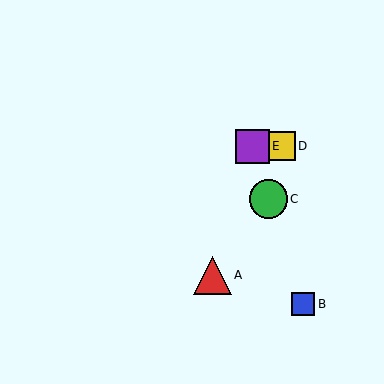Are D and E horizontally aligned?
Yes, both are at y≈146.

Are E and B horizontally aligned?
No, E is at y≈146 and B is at y≈304.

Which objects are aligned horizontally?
Objects D, E are aligned horizontally.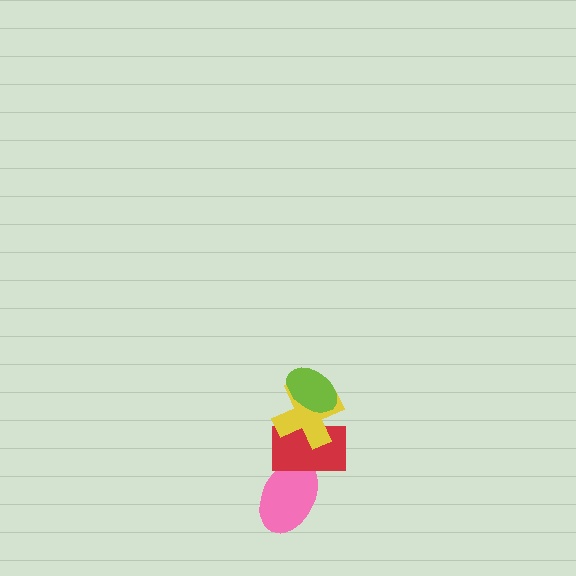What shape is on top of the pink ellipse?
The red rectangle is on top of the pink ellipse.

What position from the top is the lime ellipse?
The lime ellipse is 1st from the top.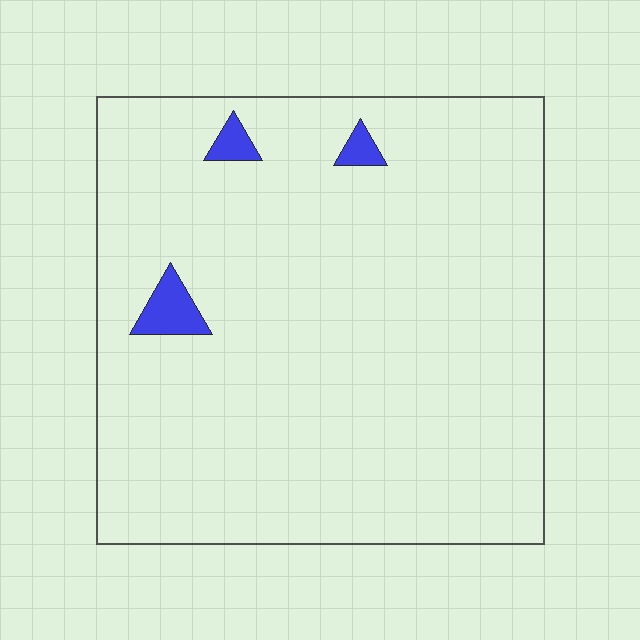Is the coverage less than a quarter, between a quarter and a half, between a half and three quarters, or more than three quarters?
Less than a quarter.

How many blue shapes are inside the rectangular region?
3.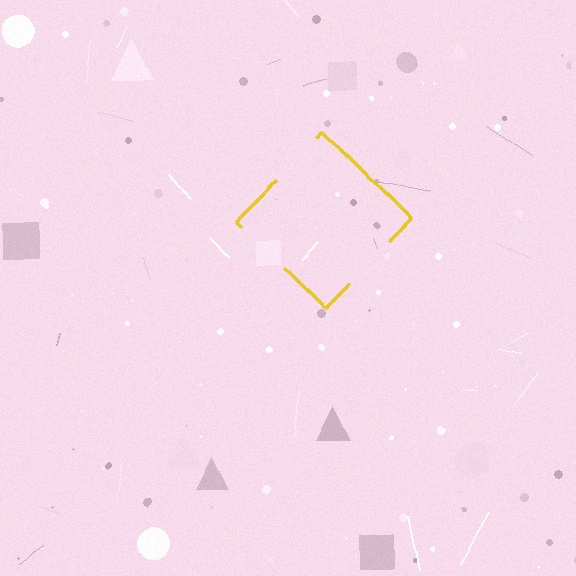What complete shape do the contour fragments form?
The contour fragments form a diamond.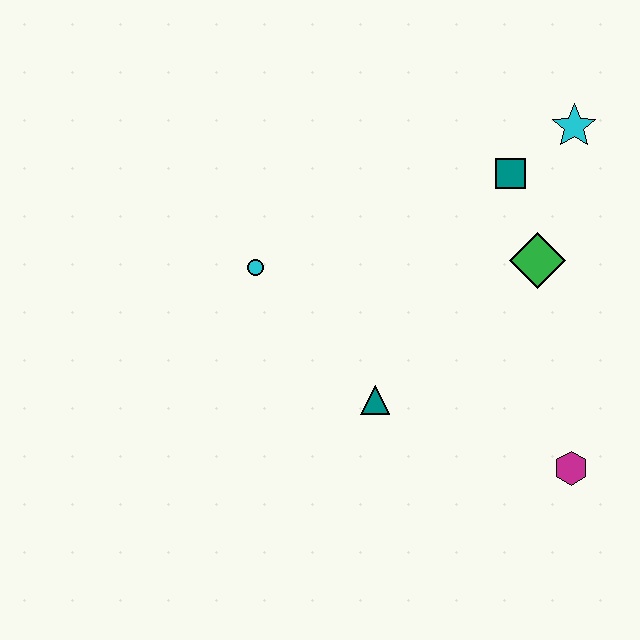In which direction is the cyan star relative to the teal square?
The cyan star is to the right of the teal square.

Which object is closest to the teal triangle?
The cyan circle is closest to the teal triangle.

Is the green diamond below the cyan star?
Yes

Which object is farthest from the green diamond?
The cyan circle is farthest from the green diamond.